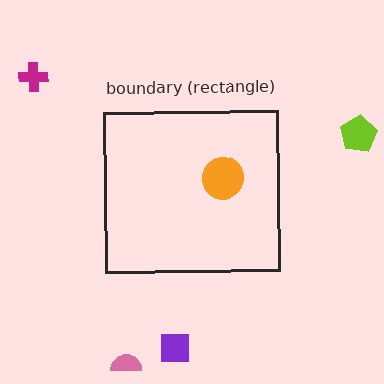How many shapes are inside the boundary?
1 inside, 4 outside.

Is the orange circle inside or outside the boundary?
Inside.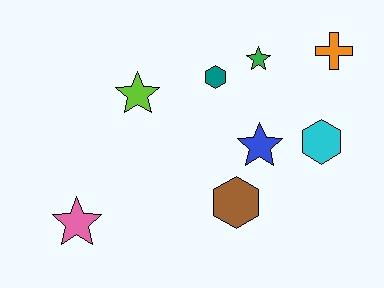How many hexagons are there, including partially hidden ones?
There are 3 hexagons.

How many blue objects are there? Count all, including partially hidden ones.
There is 1 blue object.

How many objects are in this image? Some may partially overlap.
There are 8 objects.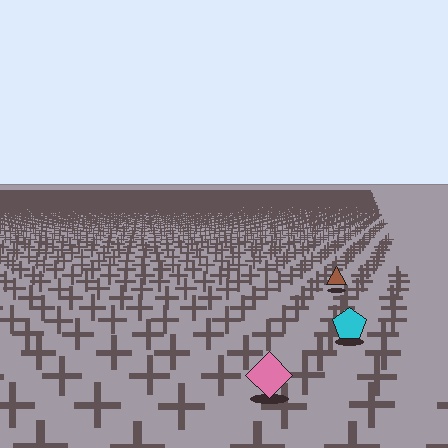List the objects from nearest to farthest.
From nearest to farthest: the pink diamond, the cyan pentagon, the brown triangle.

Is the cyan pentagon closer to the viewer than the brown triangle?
Yes. The cyan pentagon is closer — you can tell from the texture gradient: the ground texture is coarser near it.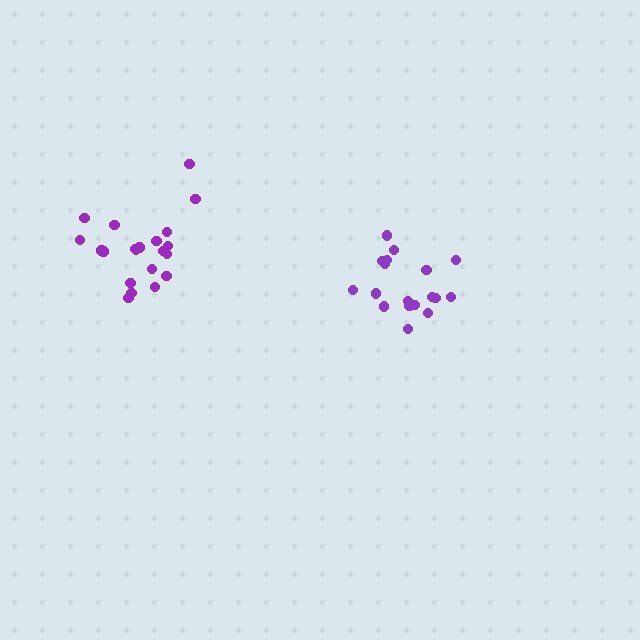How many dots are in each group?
Group 1: 21 dots, Group 2: 18 dots (39 total).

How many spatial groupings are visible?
There are 2 spatial groupings.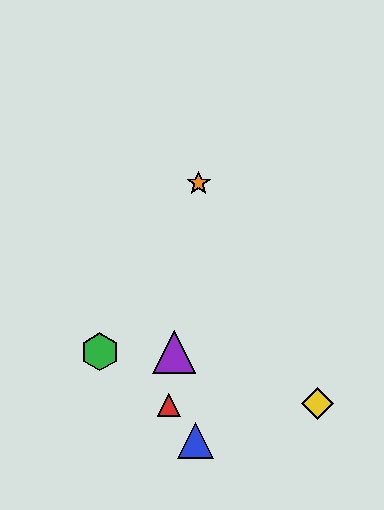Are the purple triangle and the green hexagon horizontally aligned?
Yes, both are at y≈352.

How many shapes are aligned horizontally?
2 shapes (the green hexagon, the purple triangle) are aligned horizontally.